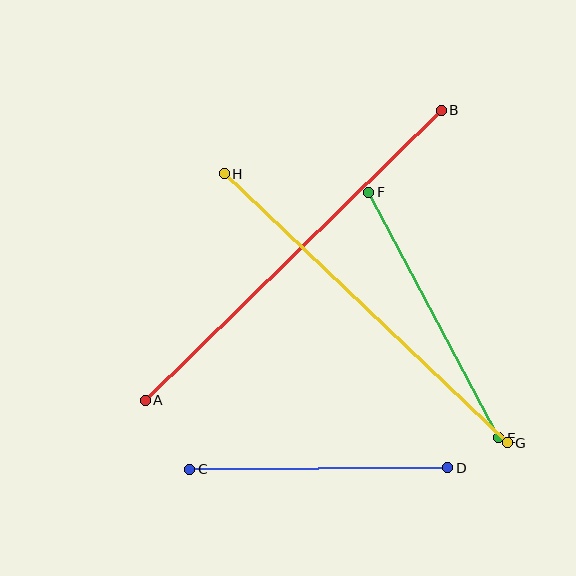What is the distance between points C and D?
The distance is approximately 258 pixels.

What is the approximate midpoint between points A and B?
The midpoint is at approximately (293, 255) pixels.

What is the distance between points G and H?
The distance is approximately 391 pixels.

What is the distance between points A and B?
The distance is approximately 414 pixels.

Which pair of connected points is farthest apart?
Points A and B are farthest apart.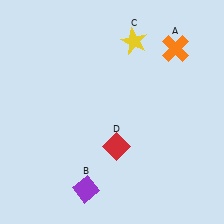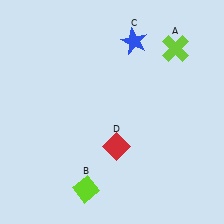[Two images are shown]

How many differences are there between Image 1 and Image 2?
There are 3 differences between the two images.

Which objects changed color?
A changed from orange to lime. B changed from purple to lime. C changed from yellow to blue.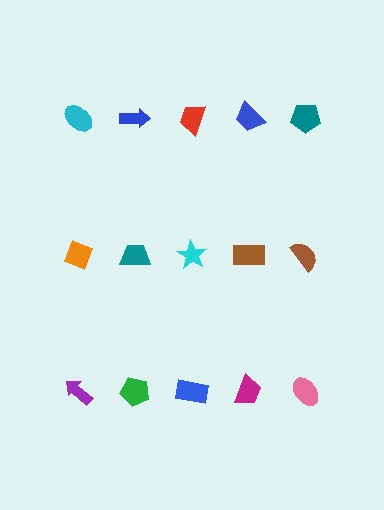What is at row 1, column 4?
A blue trapezoid.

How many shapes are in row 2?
5 shapes.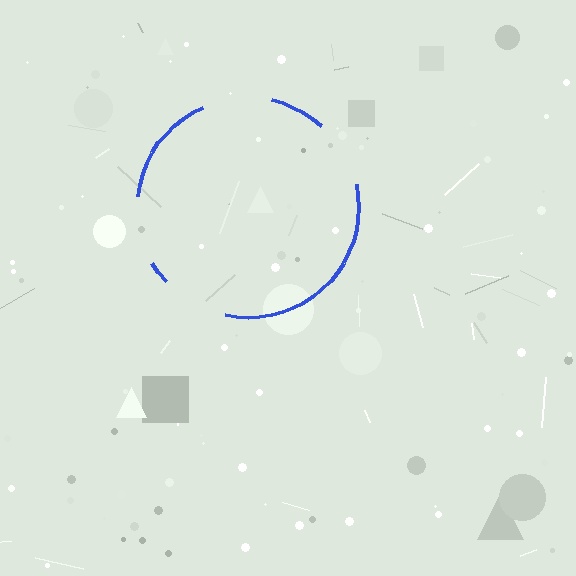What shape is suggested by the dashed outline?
The dashed outline suggests a circle.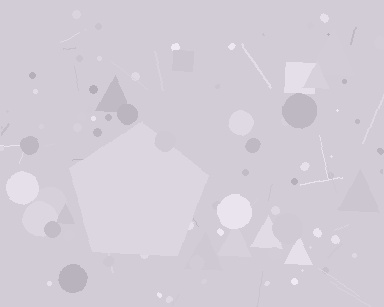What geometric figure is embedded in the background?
A pentagon is embedded in the background.